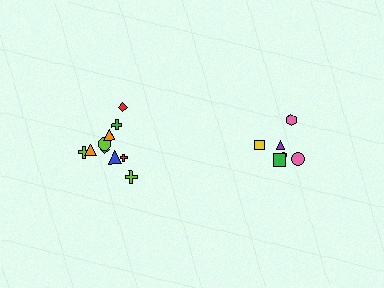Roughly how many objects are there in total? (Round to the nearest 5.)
Roughly 15 objects in total.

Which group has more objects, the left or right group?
The left group.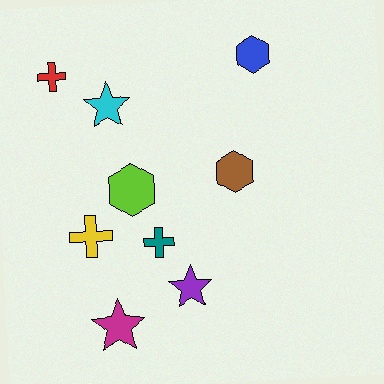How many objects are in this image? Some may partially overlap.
There are 9 objects.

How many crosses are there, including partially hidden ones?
There are 3 crosses.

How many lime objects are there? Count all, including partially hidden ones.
There is 1 lime object.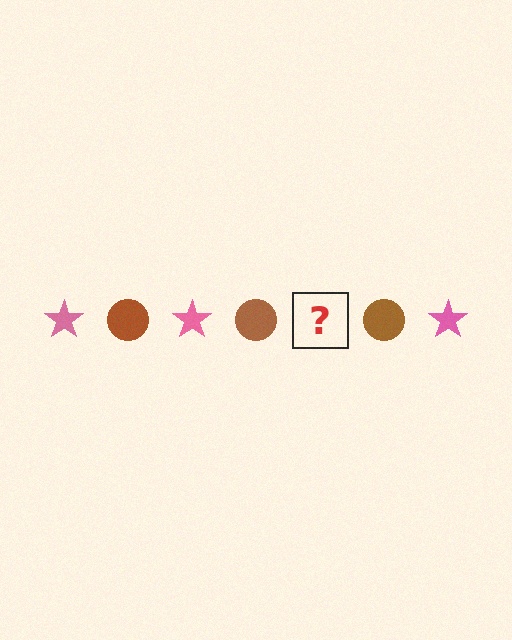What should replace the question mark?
The question mark should be replaced with a pink star.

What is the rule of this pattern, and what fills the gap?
The rule is that the pattern alternates between pink star and brown circle. The gap should be filled with a pink star.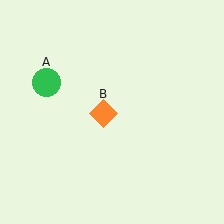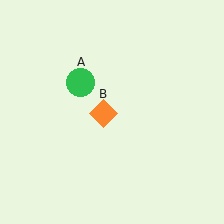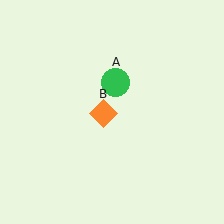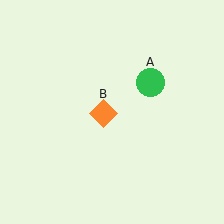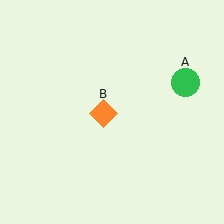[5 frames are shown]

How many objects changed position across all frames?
1 object changed position: green circle (object A).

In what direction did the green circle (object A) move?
The green circle (object A) moved right.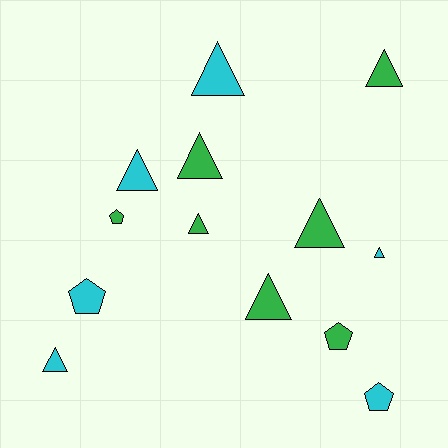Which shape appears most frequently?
Triangle, with 9 objects.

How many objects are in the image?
There are 13 objects.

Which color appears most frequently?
Green, with 7 objects.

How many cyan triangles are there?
There are 4 cyan triangles.